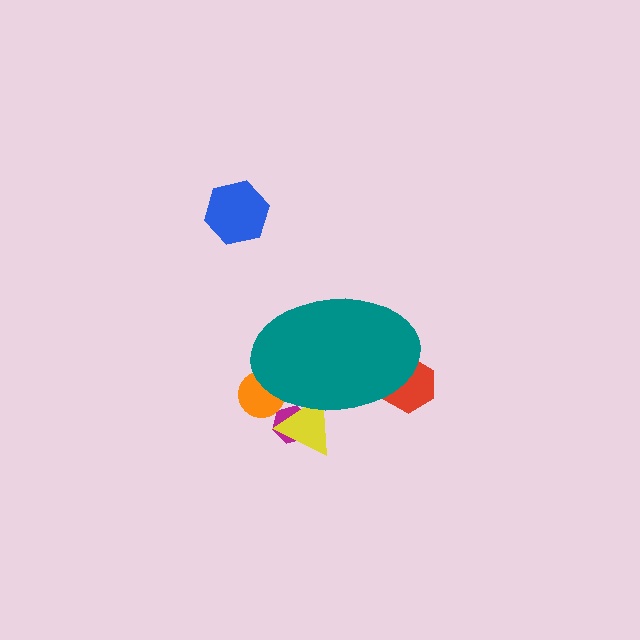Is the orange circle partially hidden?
Yes, the orange circle is partially hidden behind the teal ellipse.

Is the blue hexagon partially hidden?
No, the blue hexagon is fully visible.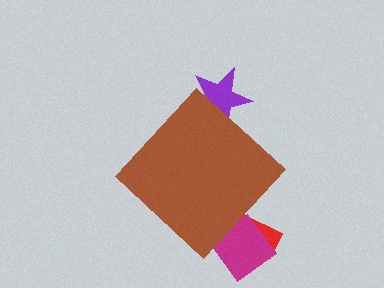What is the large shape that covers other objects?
A brown diamond.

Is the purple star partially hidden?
Yes, the purple star is partially hidden behind the brown diamond.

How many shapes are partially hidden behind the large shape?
3 shapes are partially hidden.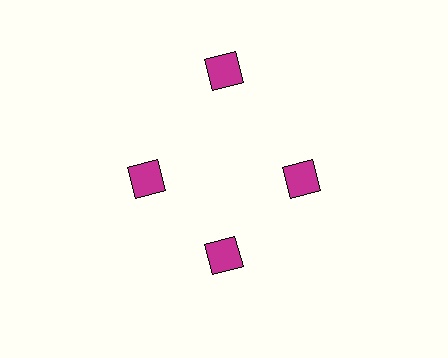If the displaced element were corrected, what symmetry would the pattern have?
It would have 4-fold rotational symmetry — the pattern would map onto itself every 90 degrees.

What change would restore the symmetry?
The symmetry would be restored by moving it inward, back onto the ring so that all 4 diamonds sit at equal angles and equal distance from the center.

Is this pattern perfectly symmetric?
No. The 4 magenta diamonds are arranged in a ring, but one element near the 12 o'clock position is pushed outward from the center, breaking the 4-fold rotational symmetry.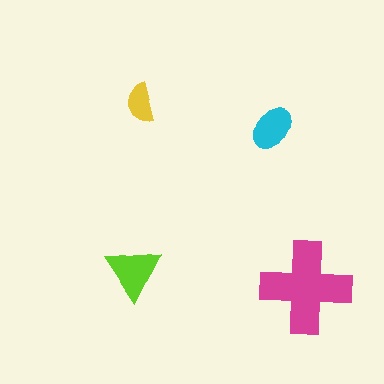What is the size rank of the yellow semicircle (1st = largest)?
4th.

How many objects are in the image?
There are 4 objects in the image.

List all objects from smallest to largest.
The yellow semicircle, the cyan ellipse, the lime triangle, the magenta cross.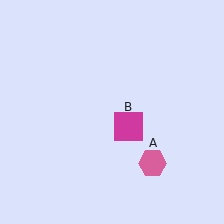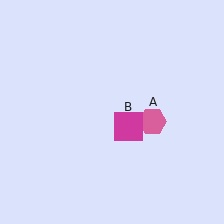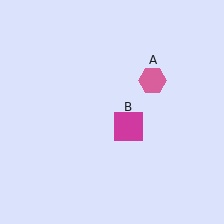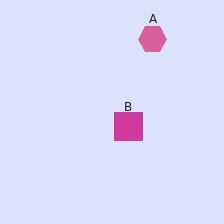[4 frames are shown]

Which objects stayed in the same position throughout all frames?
Magenta square (object B) remained stationary.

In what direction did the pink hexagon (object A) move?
The pink hexagon (object A) moved up.